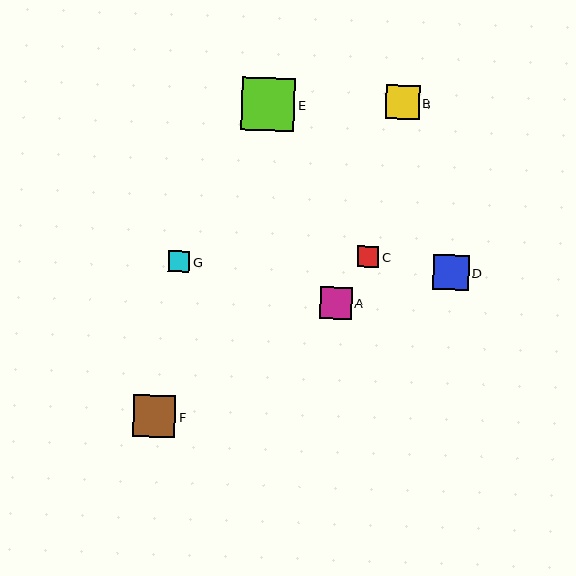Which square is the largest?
Square E is the largest with a size of approximately 53 pixels.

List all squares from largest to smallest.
From largest to smallest: E, F, D, B, A, G, C.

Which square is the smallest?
Square C is the smallest with a size of approximately 21 pixels.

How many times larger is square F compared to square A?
Square F is approximately 1.3 times the size of square A.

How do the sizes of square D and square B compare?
Square D and square B are approximately the same size.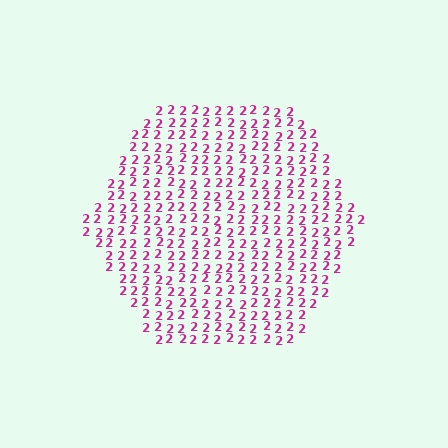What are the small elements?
The small elements are digit 2's.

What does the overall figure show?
The overall figure shows a hexagon.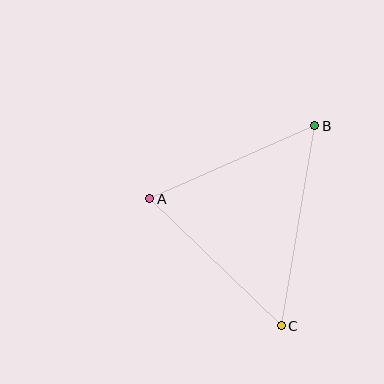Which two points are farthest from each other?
Points B and C are farthest from each other.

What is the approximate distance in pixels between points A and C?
The distance between A and C is approximately 183 pixels.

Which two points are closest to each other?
Points A and B are closest to each other.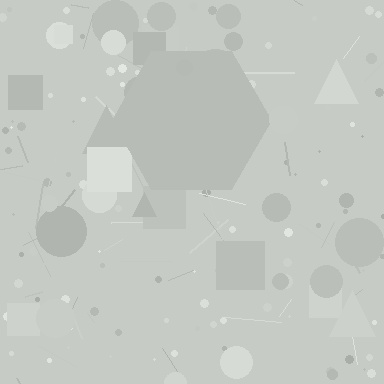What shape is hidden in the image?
A hexagon is hidden in the image.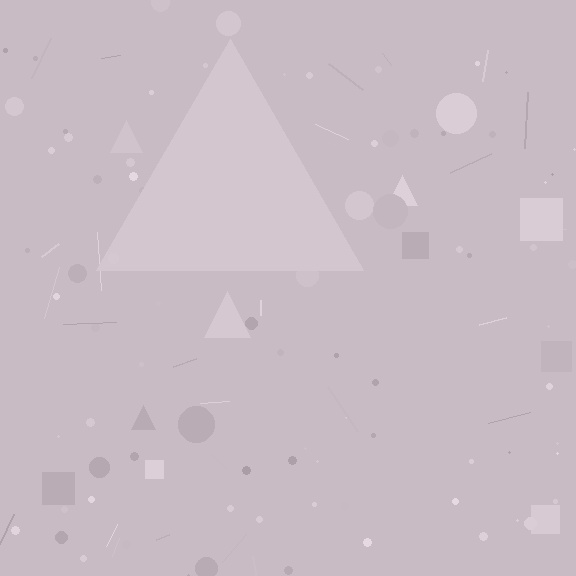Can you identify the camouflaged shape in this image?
The camouflaged shape is a triangle.